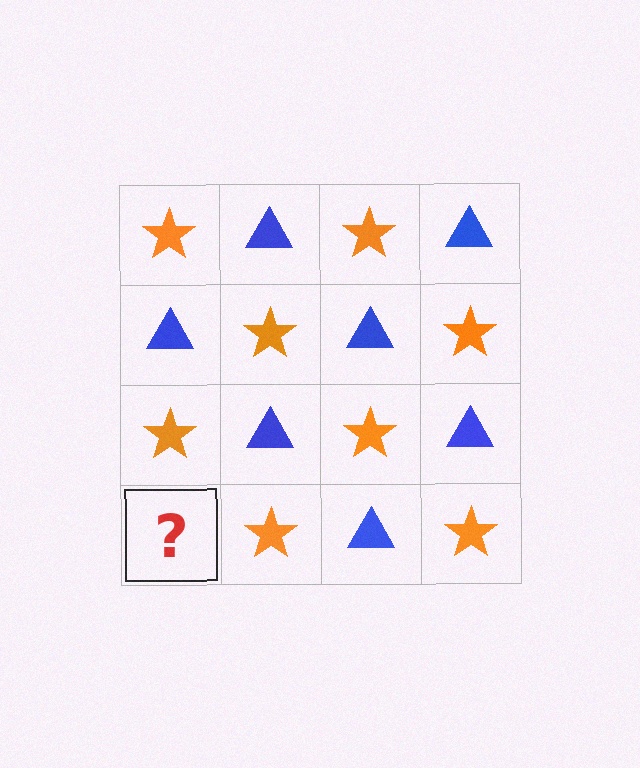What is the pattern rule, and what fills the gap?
The rule is that it alternates orange star and blue triangle in a checkerboard pattern. The gap should be filled with a blue triangle.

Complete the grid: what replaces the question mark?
The question mark should be replaced with a blue triangle.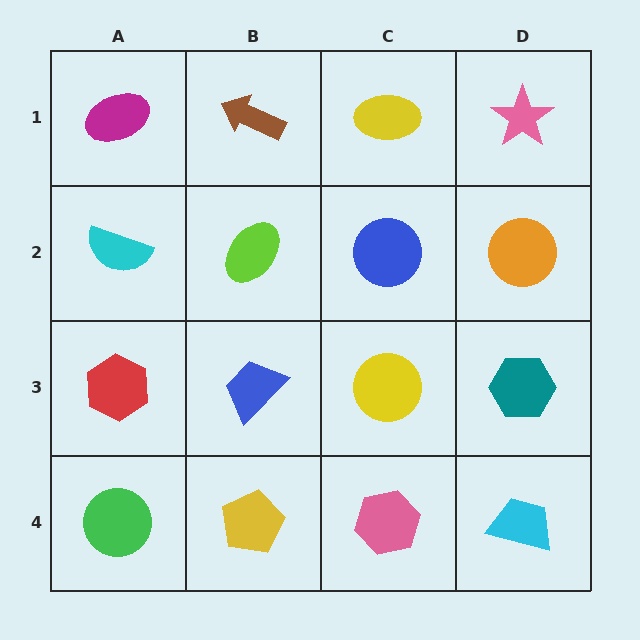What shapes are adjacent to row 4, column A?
A red hexagon (row 3, column A), a yellow pentagon (row 4, column B).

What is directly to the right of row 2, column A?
A lime ellipse.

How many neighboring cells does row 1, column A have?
2.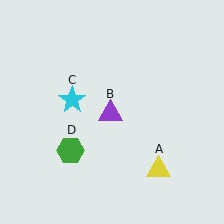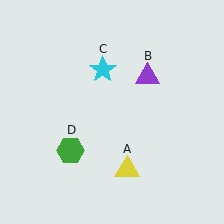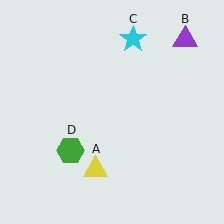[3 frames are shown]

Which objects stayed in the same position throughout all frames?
Green hexagon (object D) remained stationary.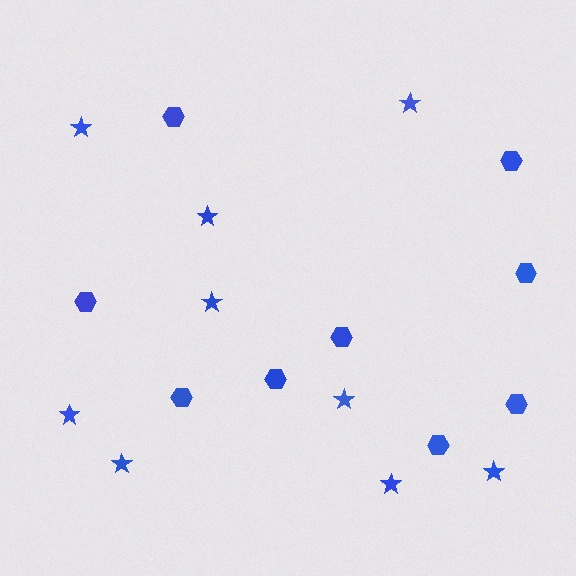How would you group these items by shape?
There are 2 groups: one group of stars (9) and one group of hexagons (9).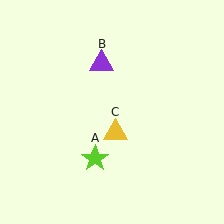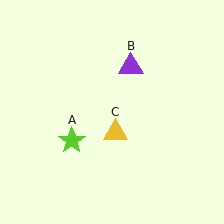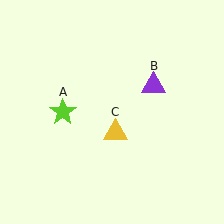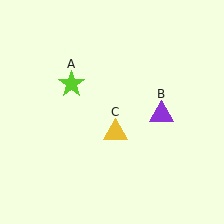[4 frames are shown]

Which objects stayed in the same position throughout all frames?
Yellow triangle (object C) remained stationary.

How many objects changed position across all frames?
2 objects changed position: lime star (object A), purple triangle (object B).